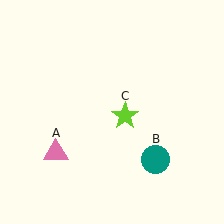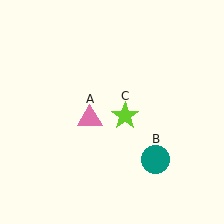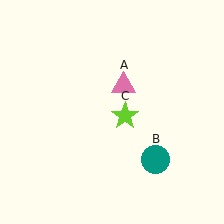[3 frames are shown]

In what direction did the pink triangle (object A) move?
The pink triangle (object A) moved up and to the right.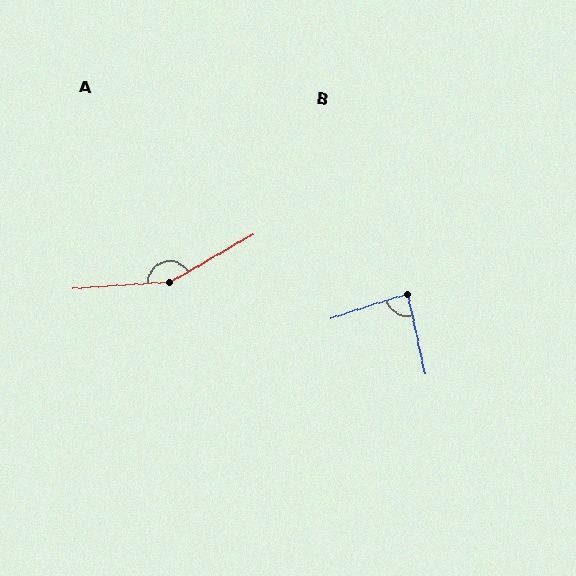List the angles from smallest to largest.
B (85°), A (154°).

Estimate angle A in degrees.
Approximately 154 degrees.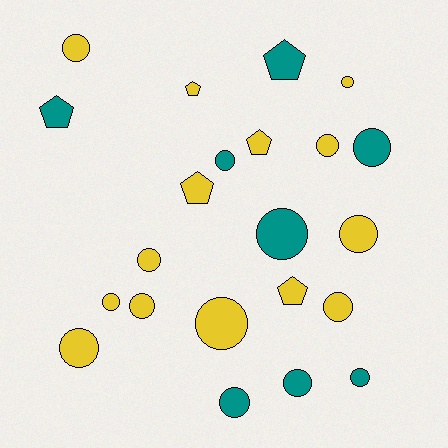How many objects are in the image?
There are 22 objects.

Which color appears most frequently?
Yellow, with 14 objects.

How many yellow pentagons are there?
There are 4 yellow pentagons.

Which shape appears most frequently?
Circle, with 16 objects.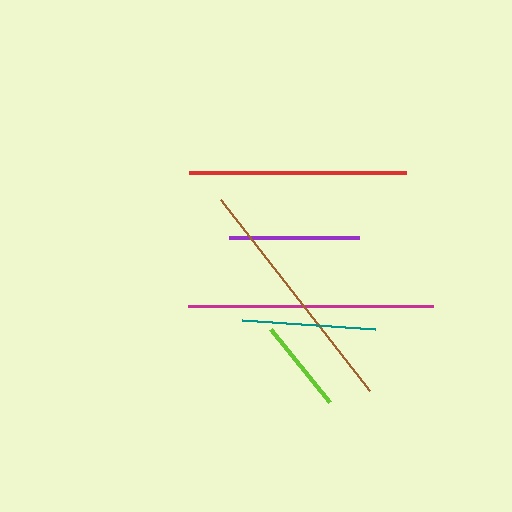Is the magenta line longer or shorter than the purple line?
The magenta line is longer than the purple line.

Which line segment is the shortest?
The lime line is the shortest at approximately 94 pixels.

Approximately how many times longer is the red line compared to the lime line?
The red line is approximately 2.3 times the length of the lime line.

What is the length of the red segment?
The red segment is approximately 217 pixels long.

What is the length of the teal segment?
The teal segment is approximately 133 pixels long.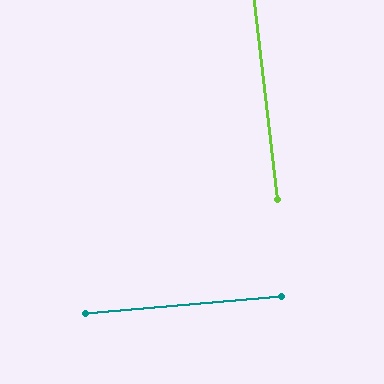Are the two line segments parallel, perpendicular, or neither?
Perpendicular — they meet at approximately 88°.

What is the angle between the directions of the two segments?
Approximately 88 degrees.